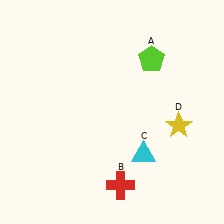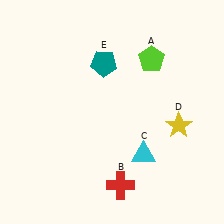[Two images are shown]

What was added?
A teal pentagon (E) was added in Image 2.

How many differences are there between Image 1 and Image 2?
There is 1 difference between the two images.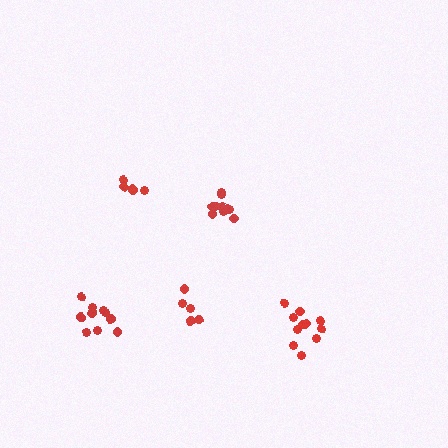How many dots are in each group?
Group 1: 11 dots, Group 2: 5 dots, Group 3: 11 dots, Group 4: 11 dots, Group 5: 5 dots (43 total).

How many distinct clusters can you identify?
There are 5 distinct clusters.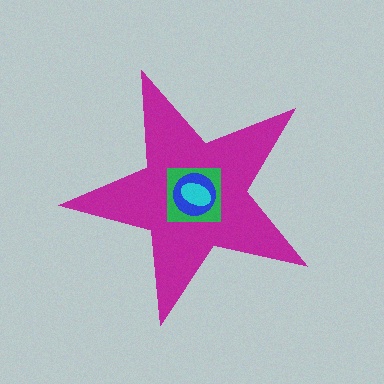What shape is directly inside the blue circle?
The cyan ellipse.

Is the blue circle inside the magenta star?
Yes.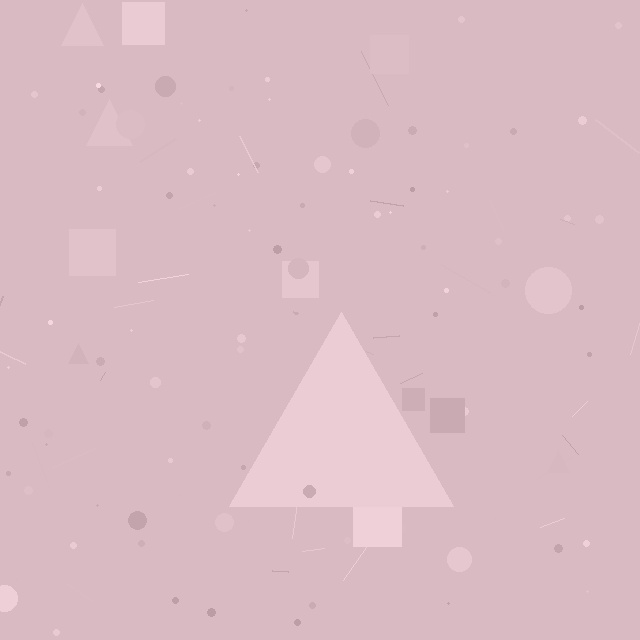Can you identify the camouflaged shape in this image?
The camouflaged shape is a triangle.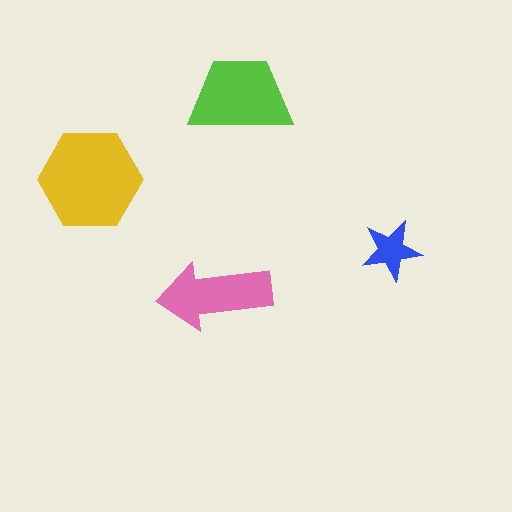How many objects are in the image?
There are 4 objects in the image.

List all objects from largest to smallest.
The yellow hexagon, the lime trapezoid, the pink arrow, the blue star.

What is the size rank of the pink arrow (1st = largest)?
3rd.